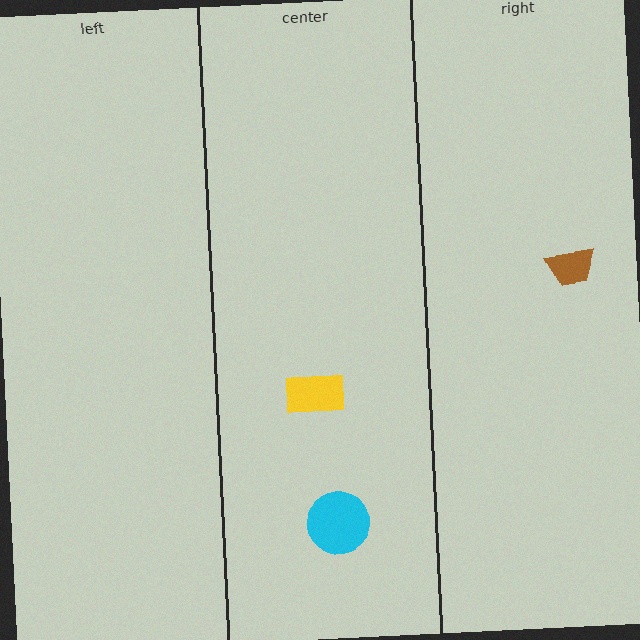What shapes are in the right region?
The brown trapezoid.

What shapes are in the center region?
The cyan circle, the yellow rectangle.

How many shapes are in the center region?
2.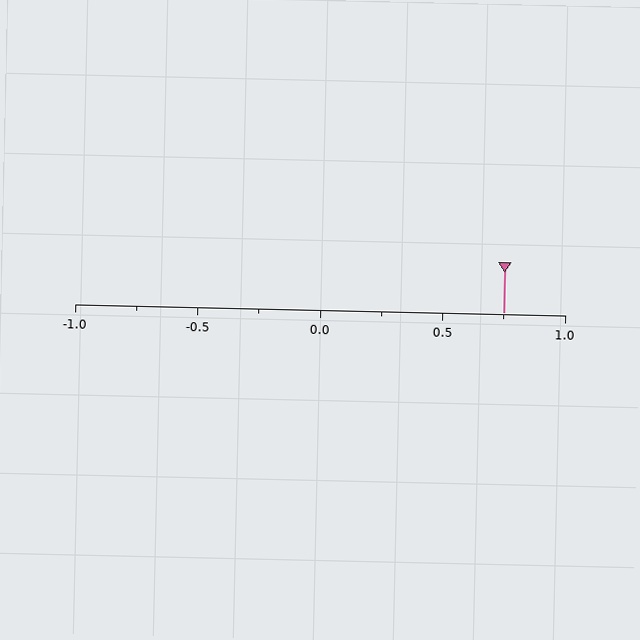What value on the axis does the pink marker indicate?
The marker indicates approximately 0.75.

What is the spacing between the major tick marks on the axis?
The major ticks are spaced 0.5 apart.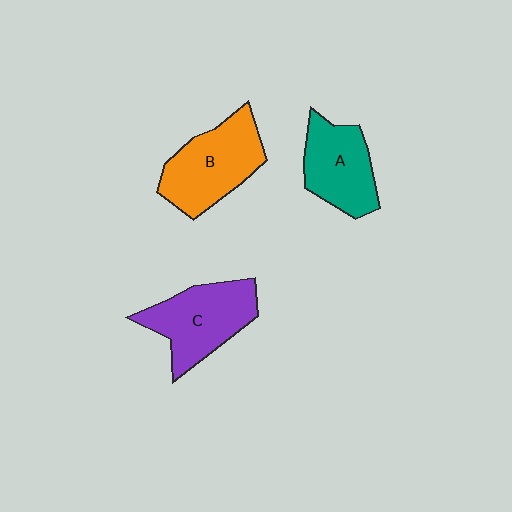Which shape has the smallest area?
Shape A (teal).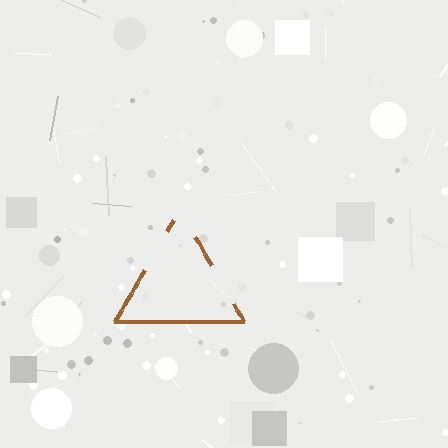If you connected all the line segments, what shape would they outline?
They would outline a triangle.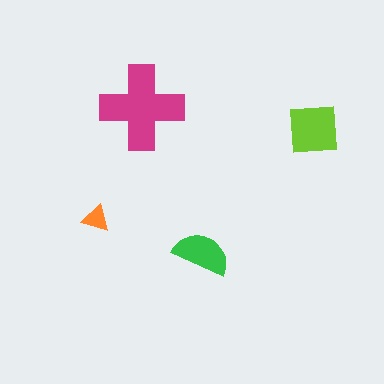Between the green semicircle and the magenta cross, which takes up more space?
The magenta cross.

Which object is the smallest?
The orange triangle.